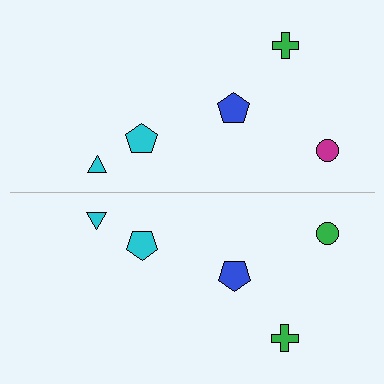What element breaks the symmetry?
The green circle on the bottom side breaks the symmetry — its mirror counterpart is magenta.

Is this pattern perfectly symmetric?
No, the pattern is not perfectly symmetric. The green circle on the bottom side breaks the symmetry — its mirror counterpart is magenta.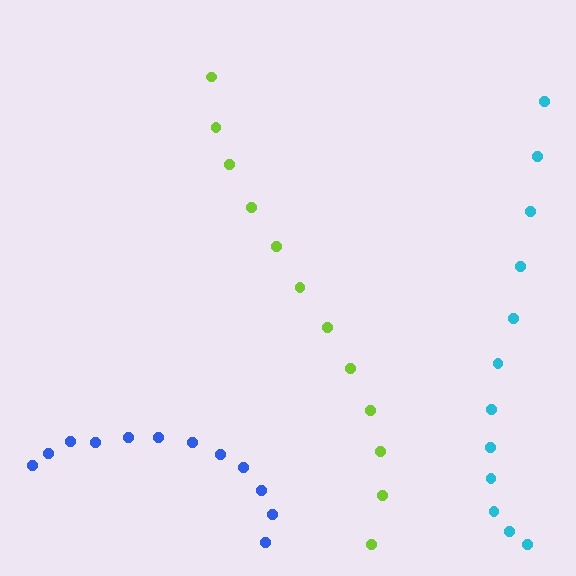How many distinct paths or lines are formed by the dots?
There are 3 distinct paths.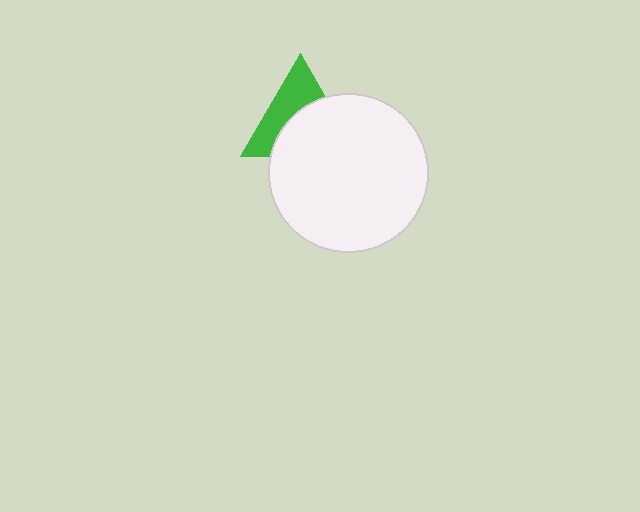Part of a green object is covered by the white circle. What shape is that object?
It is a triangle.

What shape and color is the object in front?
The object in front is a white circle.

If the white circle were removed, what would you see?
You would see the complete green triangle.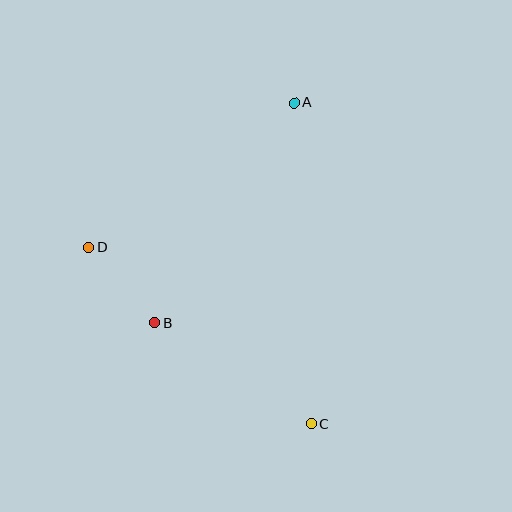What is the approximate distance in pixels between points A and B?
The distance between A and B is approximately 261 pixels.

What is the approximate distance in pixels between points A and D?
The distance between A and D is approximately 252 pixels.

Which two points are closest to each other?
Points B and D are closest to each other.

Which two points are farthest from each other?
Points A and C are farthest from each other.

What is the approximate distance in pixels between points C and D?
The distance between C and D is approximately 284 pixels.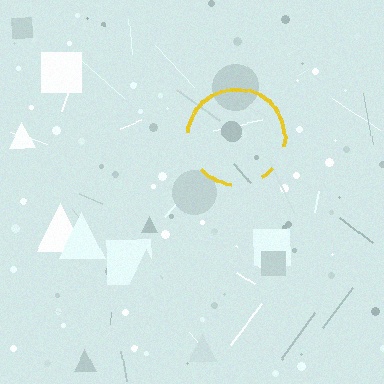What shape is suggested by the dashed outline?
The dashed outline suggests a circle.